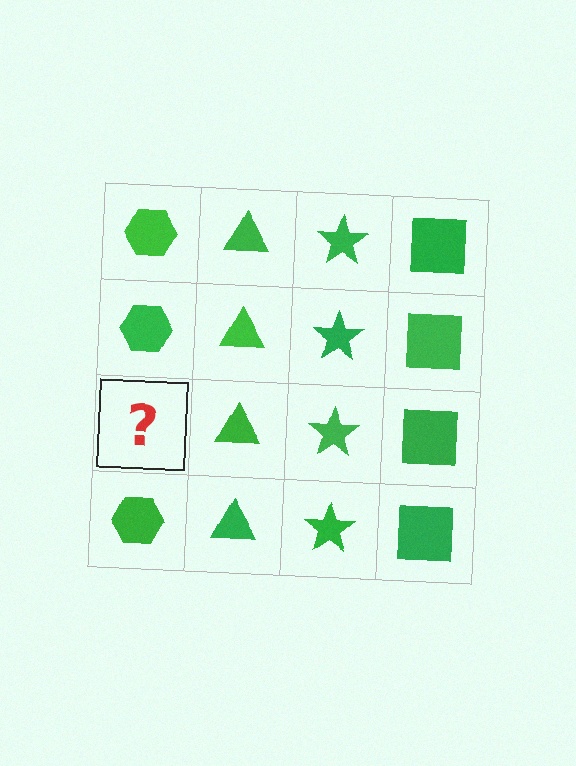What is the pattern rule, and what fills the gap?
The rule is that each column has a consistent shape. The gap should be filled with a green hexagon.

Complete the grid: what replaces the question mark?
The question mark should be replaced with a green hexagon.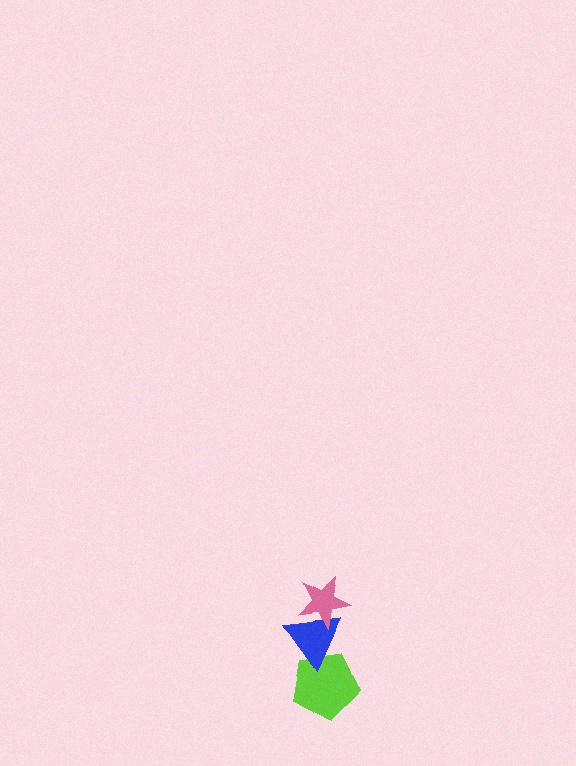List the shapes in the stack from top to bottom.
From top to bottom: the pink star, the blue triangle, the lime pentagon.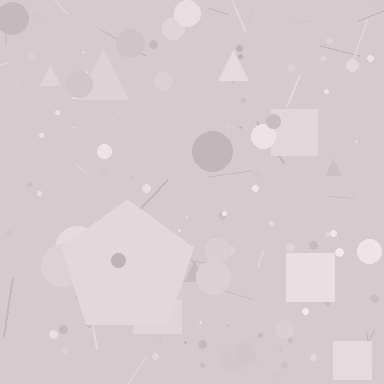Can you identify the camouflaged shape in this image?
The camouflaged shape is a pentagon.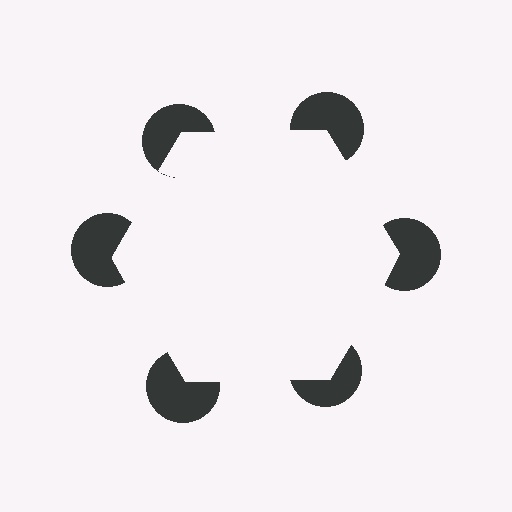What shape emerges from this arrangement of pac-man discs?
An illusory hexagon — its edges are inferred from the aligned wedge cuts in the pac-man discs, not physically drawn.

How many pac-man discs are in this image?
There are 6 — one at each vertex of the illusory hexagon.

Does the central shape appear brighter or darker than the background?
It typically appears slightly brighter than the background, even though no actual brightness change is drawn.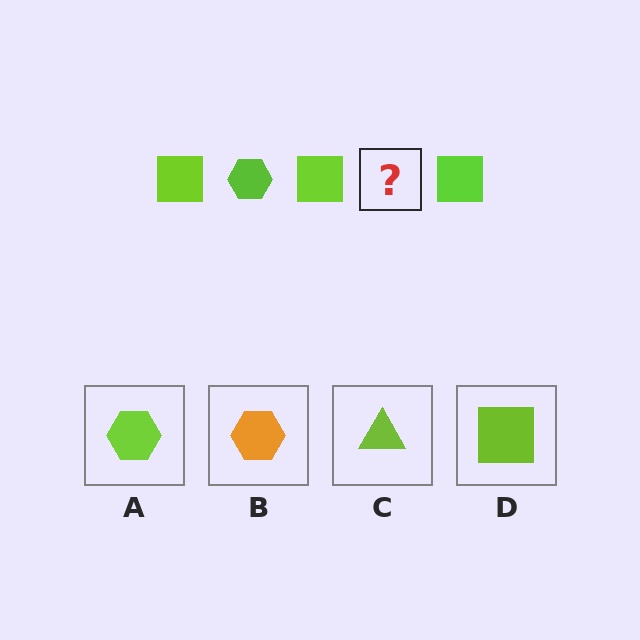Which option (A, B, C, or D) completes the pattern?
A.